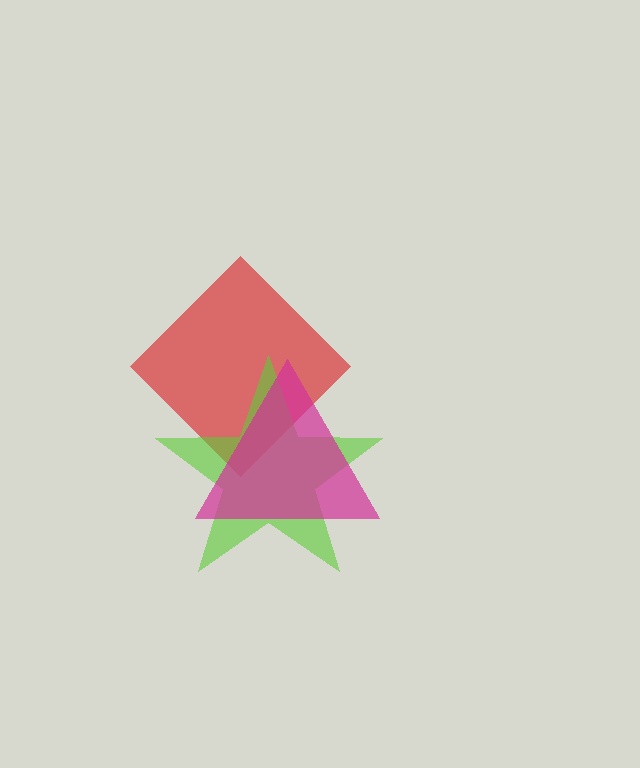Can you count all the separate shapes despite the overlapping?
Yes, there are 3 separate shapes.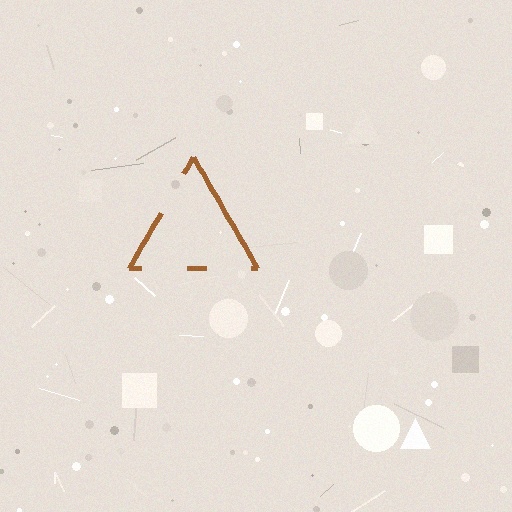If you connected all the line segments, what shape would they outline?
They would outline a triangle.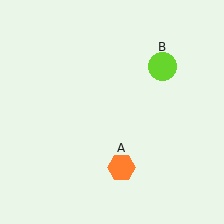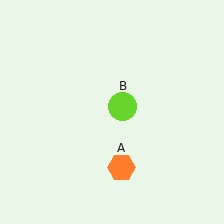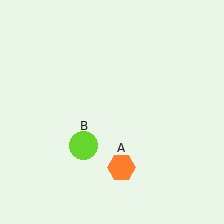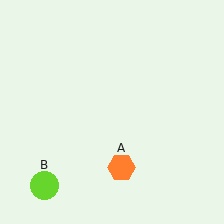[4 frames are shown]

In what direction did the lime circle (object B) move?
The lime circle (object B) moved down and to the left.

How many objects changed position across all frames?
1 object changed position: lime circle (object B).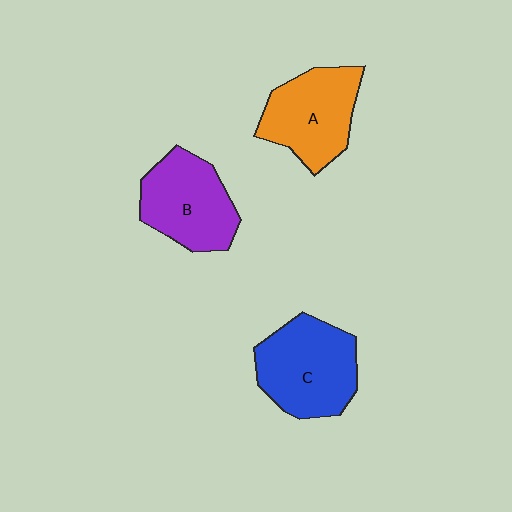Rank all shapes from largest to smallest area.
From largest to smallest: C (blue), A (orange), B (purple).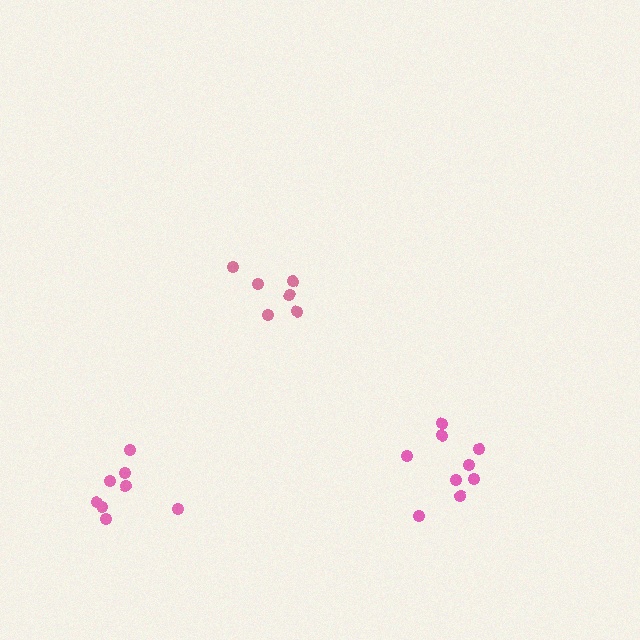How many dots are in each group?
Group 1: 6 dots, Group 2: 9 dots, Group 3: 8 dots (23 total).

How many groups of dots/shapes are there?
There are 3 groups.